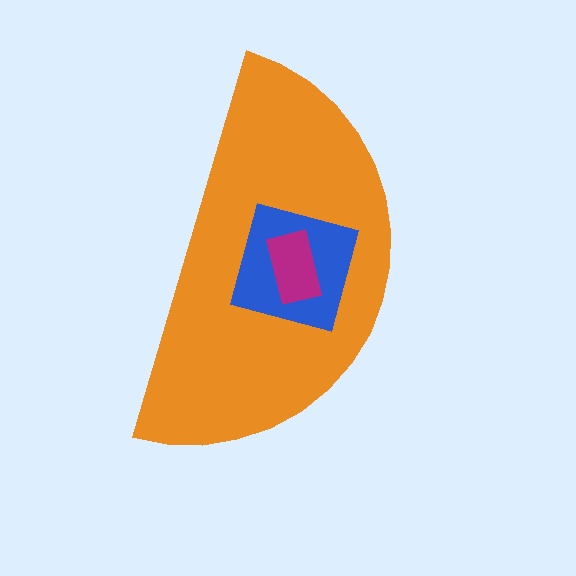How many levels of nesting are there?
3.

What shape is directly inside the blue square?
The magenta rectangle.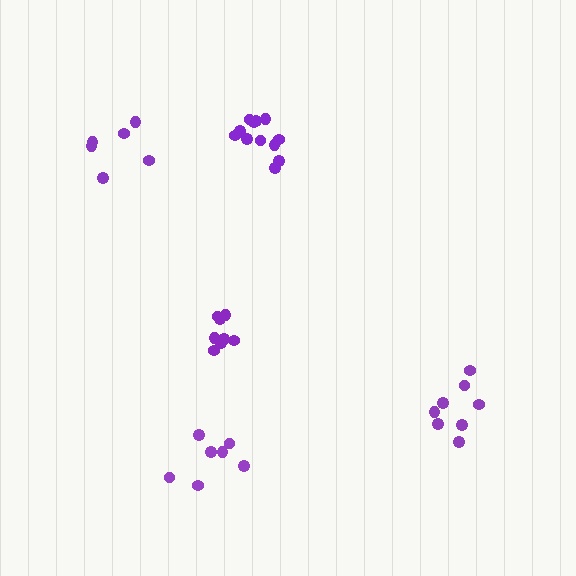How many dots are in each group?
Group 1: 8 dots, Group 2: 6 dots, Group 3: 8 dots, Group 4: 7 dots, Group 5: 12 dots (41 total).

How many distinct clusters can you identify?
There are 5 distinct clusters.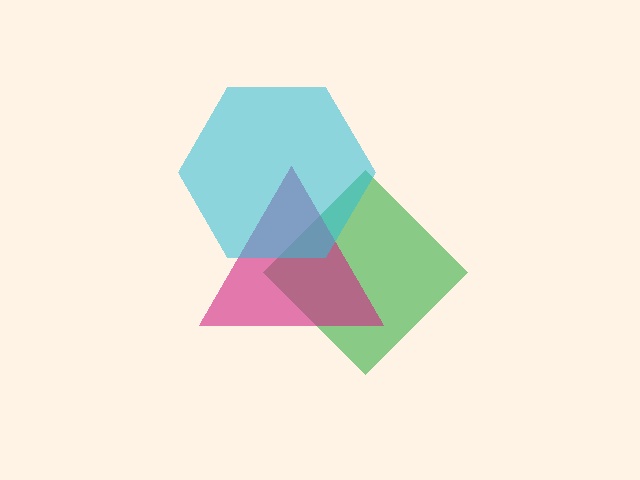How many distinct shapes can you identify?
There are 3 distinct shapes: a green diamond, a magenta triangle, a cyan hexagon.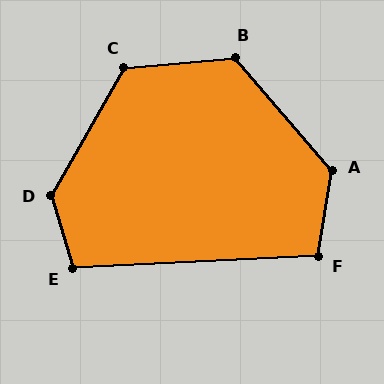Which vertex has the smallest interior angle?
F, at approximately 102 degrees.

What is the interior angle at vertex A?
Approximately 130 degrees (obtuse).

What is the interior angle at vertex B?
Approximately 125 degrees (obtuse).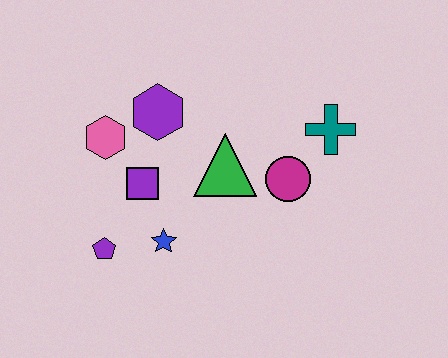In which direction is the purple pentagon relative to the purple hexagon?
The purple pentagon is below the purple hexagon.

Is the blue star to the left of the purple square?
No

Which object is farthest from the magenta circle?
The purple pentagon is farthest from the magenta circle.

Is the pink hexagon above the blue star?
Yes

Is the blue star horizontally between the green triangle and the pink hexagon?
Yes